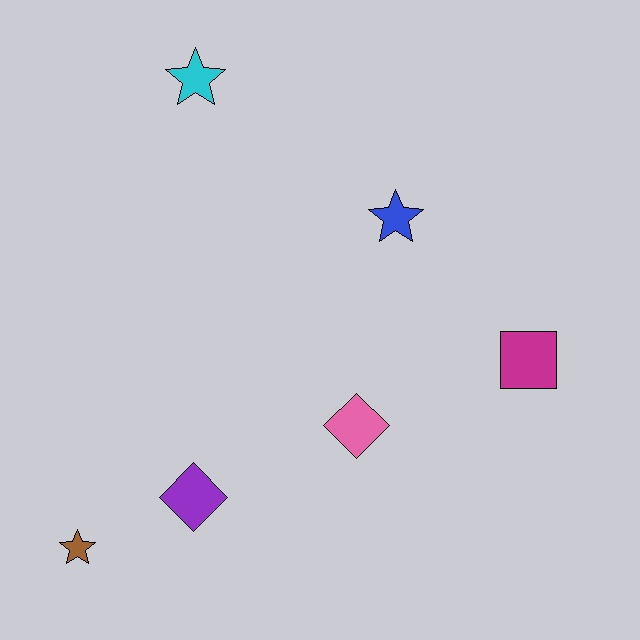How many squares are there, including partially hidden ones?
There is 1 square.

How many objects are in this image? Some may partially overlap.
There are 6 objects.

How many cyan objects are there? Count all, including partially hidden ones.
There is 1 cyan object.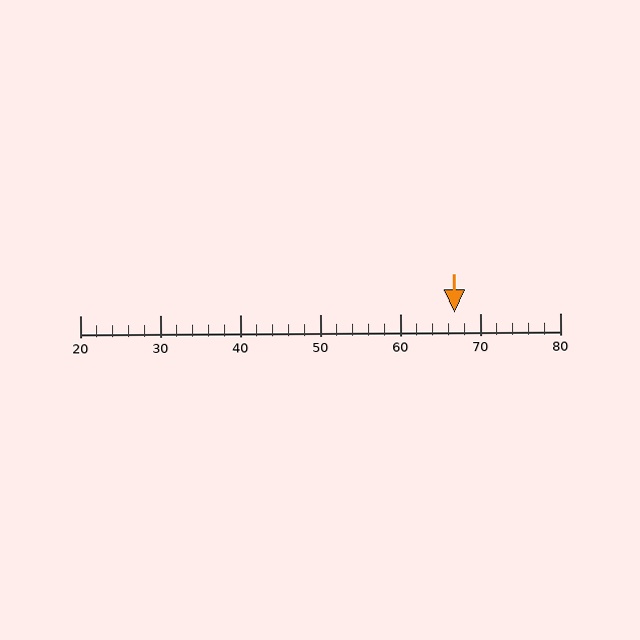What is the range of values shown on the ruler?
The ruler shows values from 20 to 80.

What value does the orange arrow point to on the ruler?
The orange arrow points to approximately 67.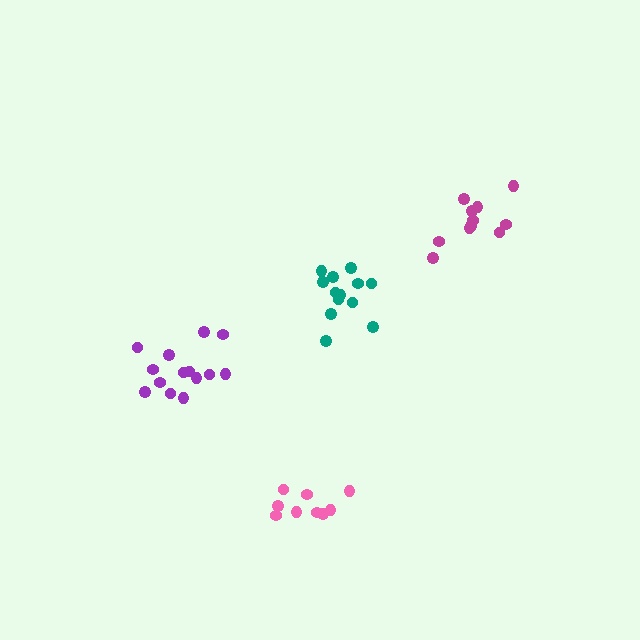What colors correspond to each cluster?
The clusters are colored: purple, magenta, pink, teal.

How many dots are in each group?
Group 1: 14 dots, Group 2: 11 dots, Group 3: 9 dots, Group 4: 13 dots (47 total).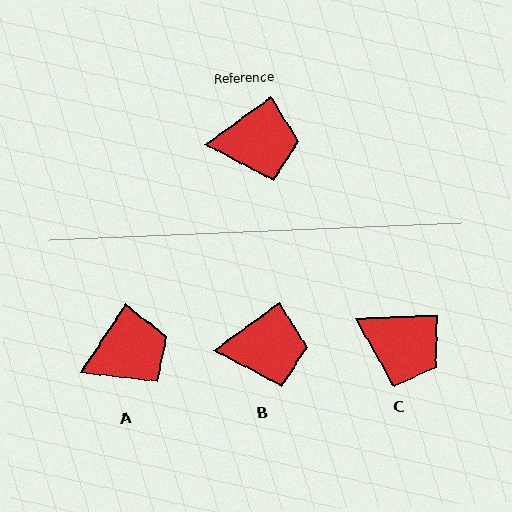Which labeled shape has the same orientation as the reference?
B.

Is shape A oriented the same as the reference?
No, it is off by about 21 degrees.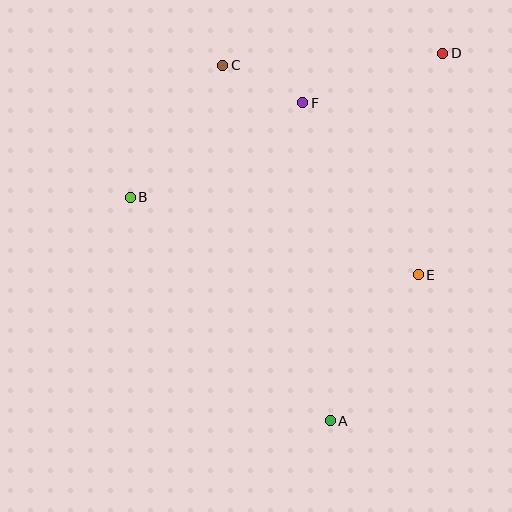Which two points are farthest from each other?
Points A and D are farthest from each other.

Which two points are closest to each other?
Points C and F are closest to each other.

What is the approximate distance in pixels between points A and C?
The distance between A and C is approximately 372 pixels.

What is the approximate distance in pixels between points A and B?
The distance between A and B is approximately 300 pixels.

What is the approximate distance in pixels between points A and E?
The distance between A and E is approximately 171 pixels.